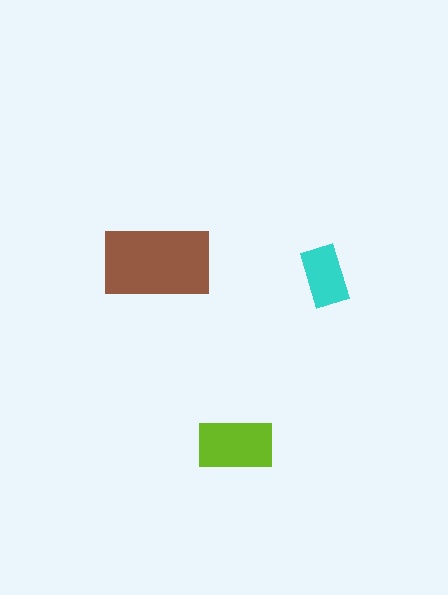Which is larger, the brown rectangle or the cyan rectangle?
The brown one.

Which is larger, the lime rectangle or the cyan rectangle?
The lime one.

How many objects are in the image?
There are 3 objects in the image.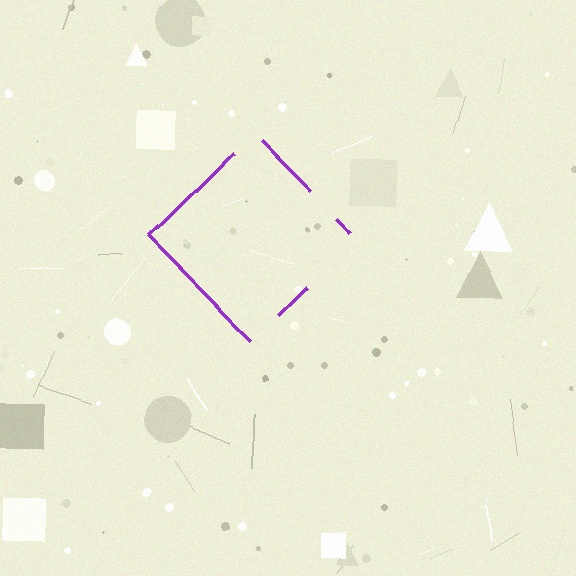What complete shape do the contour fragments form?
The contour fragments form a diamond.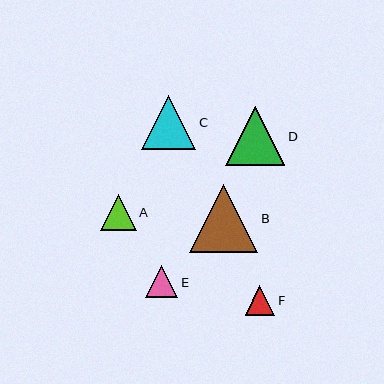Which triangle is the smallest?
Triangle F is the smallest with a size of approximately 30 pixels.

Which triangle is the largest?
Triangle B is the largest with a size of approximately 69 pixels.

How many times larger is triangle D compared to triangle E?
Triangle D is approximately 1.8 times the size of triangle E.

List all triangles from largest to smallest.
From largest to smallest: B, D, C, A, E, F.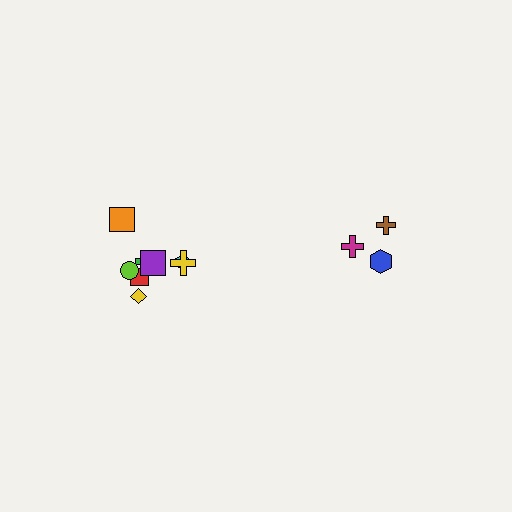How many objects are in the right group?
There are 3 objects.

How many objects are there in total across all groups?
There are 11 objects.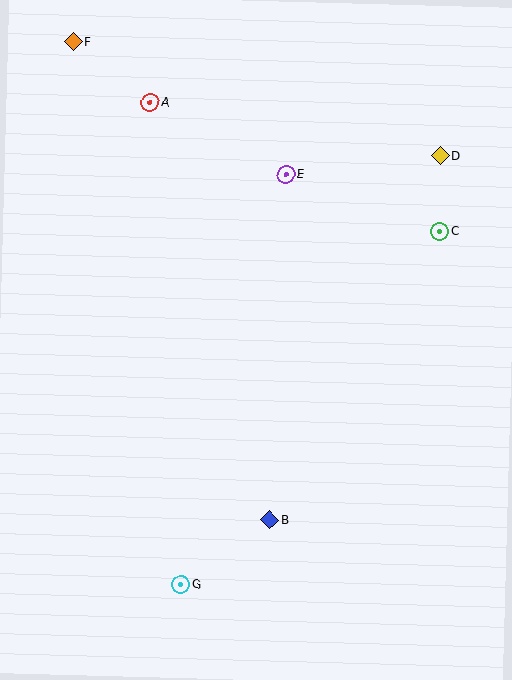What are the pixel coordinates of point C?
Point C is at (440, 231).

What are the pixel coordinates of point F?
Point F is at (73, 42).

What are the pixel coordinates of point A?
Point A is at (150, 102).